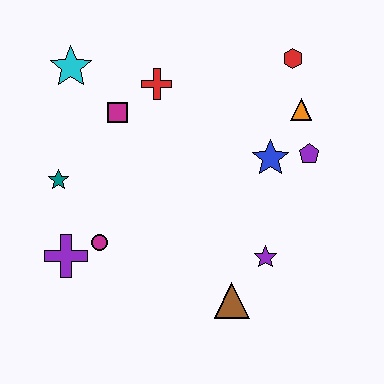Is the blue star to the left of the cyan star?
No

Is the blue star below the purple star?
No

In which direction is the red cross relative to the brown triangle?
The red cross is above the brown triangle.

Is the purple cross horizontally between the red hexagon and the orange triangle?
No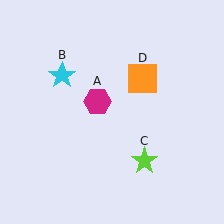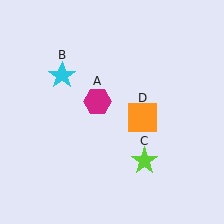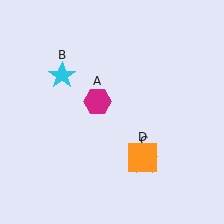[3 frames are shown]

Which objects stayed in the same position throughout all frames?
Magenta hexagon (object A) and cyan star (object B) and lime star (object C) remained stationary.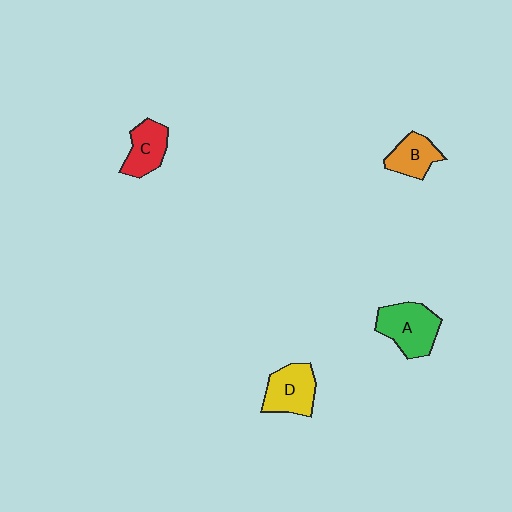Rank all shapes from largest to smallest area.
From largest to smallest: A (green), D (yellow), C (red), B (orange).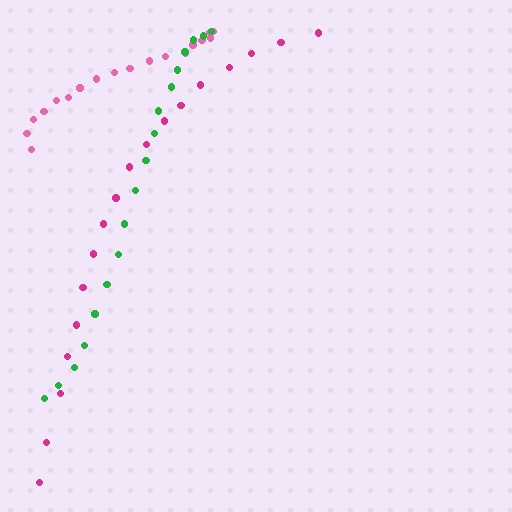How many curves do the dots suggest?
There are 3 distinct paths.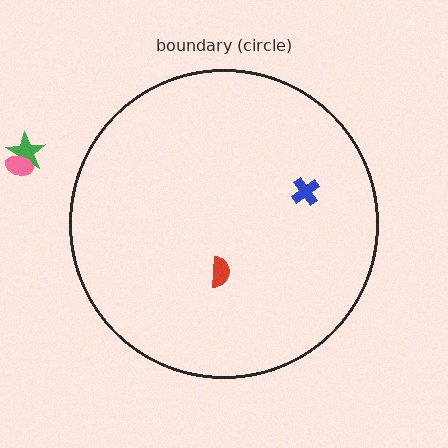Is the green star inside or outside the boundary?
Outside.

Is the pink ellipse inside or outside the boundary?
Outside.